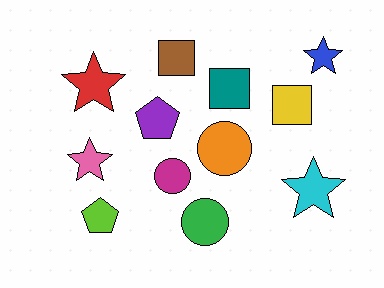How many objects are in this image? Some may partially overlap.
There are 12 objects.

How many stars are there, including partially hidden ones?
There are 4 stars.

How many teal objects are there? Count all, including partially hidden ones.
There is 1 teal object.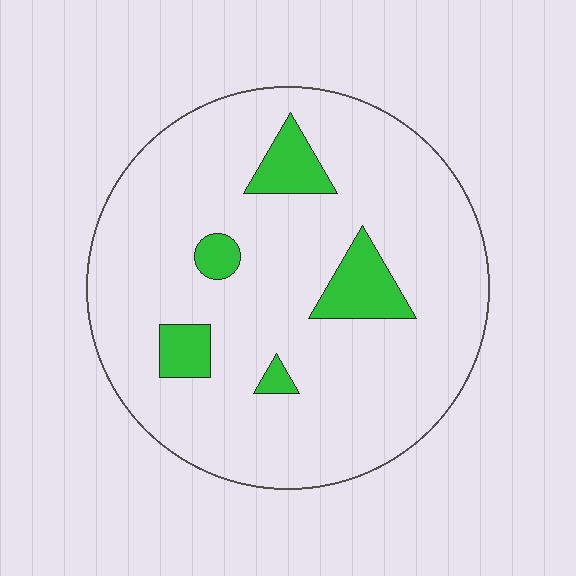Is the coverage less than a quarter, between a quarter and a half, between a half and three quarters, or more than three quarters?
Less than a quarter.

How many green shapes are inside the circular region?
5.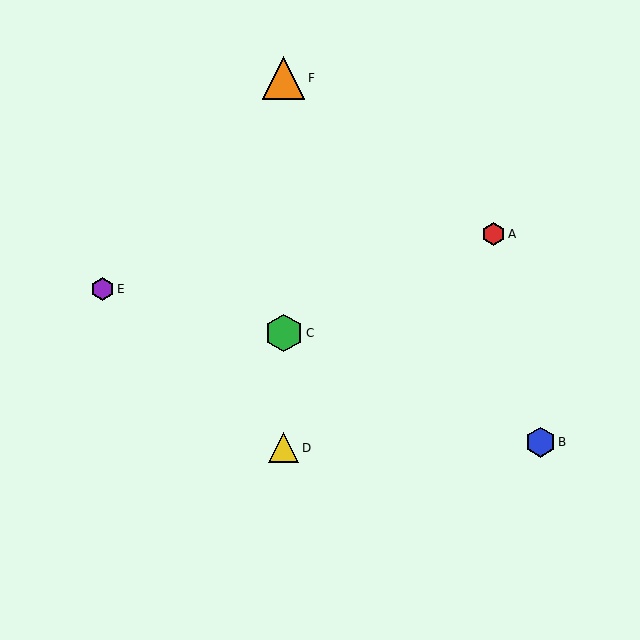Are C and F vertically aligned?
Yes, both are at x≈284.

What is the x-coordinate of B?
Object B is at x≈541.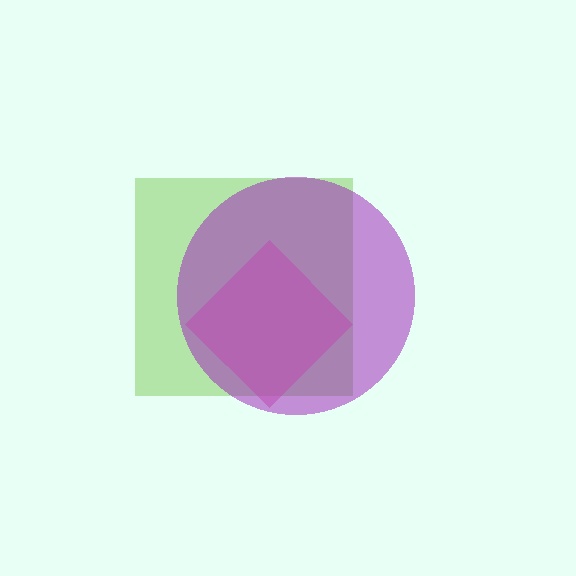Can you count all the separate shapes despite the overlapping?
Yes, there are 3 separate shapes.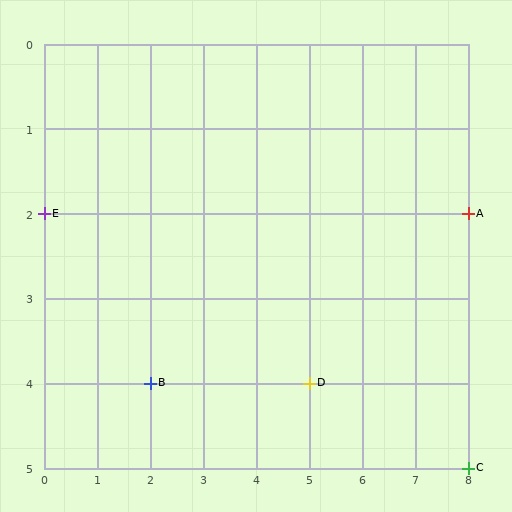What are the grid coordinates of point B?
Point B is at grid coordinates (2, 4).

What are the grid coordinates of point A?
Point A is at grid coordinates (8, 2).